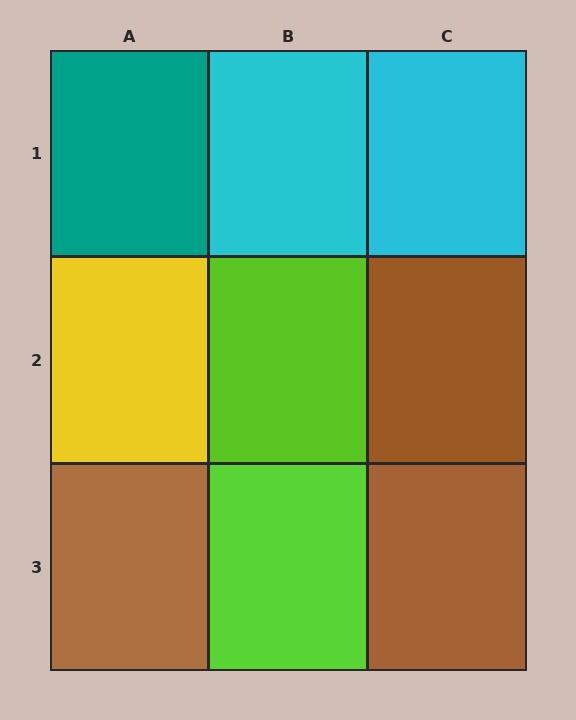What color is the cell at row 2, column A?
Yellow.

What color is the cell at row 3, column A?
Brown.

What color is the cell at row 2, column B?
Lime.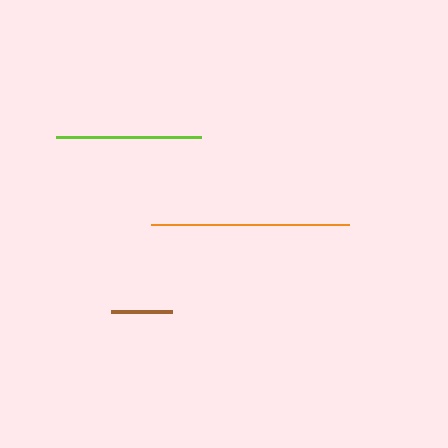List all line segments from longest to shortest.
From longest to shortest: orange, lime, brown.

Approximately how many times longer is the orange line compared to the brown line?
The orange line is approximately 3.2 times the length of the brown line.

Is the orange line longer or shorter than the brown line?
The orange line is longer than the brown line.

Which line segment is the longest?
The orange line is the longest at approximately 198 pixels.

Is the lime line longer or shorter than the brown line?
The lime line is longer than the brown line.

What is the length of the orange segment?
The orange segment is approximately 198 pixels long.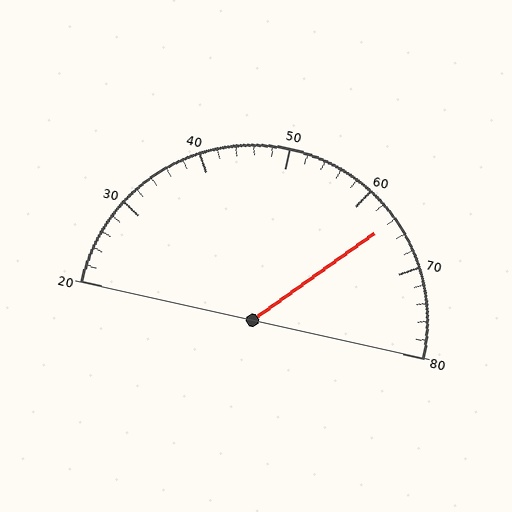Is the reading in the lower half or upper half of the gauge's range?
The reading is in the upper half of the range (20 to 80).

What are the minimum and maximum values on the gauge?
The gauge ranges from 20 to 80.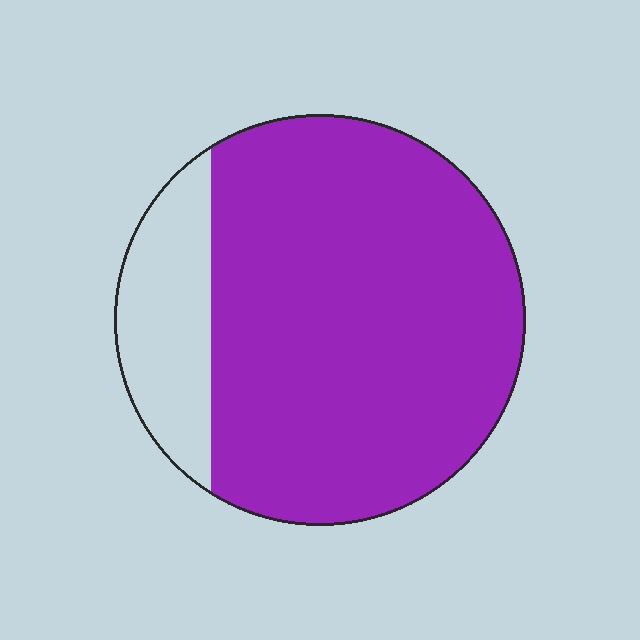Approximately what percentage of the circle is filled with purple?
Approximately 80%.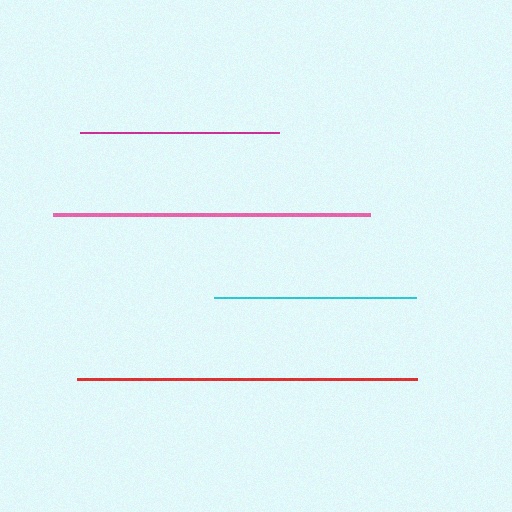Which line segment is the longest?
The red line is the longest at approximately 340 pixels.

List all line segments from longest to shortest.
From longest to shortest: red, pink, cyan, magenta.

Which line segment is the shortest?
The magenta line is the shortest at approximately 199 pixels.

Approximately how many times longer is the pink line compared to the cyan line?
The pink line is approximately 1.6 times the length of the cyan line.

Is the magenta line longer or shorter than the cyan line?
The cyan line is longer than the magenta line.